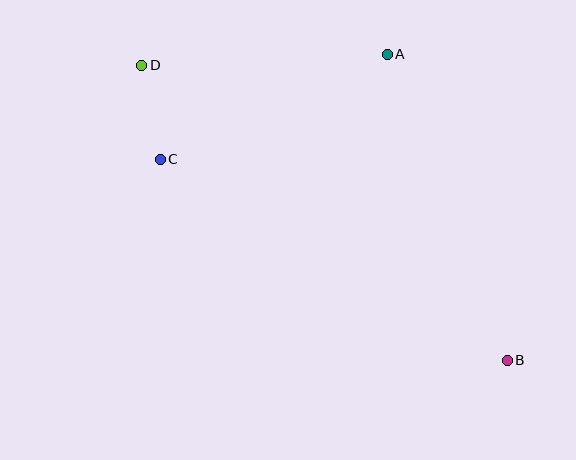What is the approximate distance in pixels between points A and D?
The distance between A and D is approximately 246 pixels.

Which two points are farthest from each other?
Points B and D are farthest from each other.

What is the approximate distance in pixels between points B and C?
The distance between B and C is approximately 401 pixels.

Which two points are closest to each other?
Points C and D are closest to each other.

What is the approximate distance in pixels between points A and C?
The distance between A and C is approximately 250 pixels.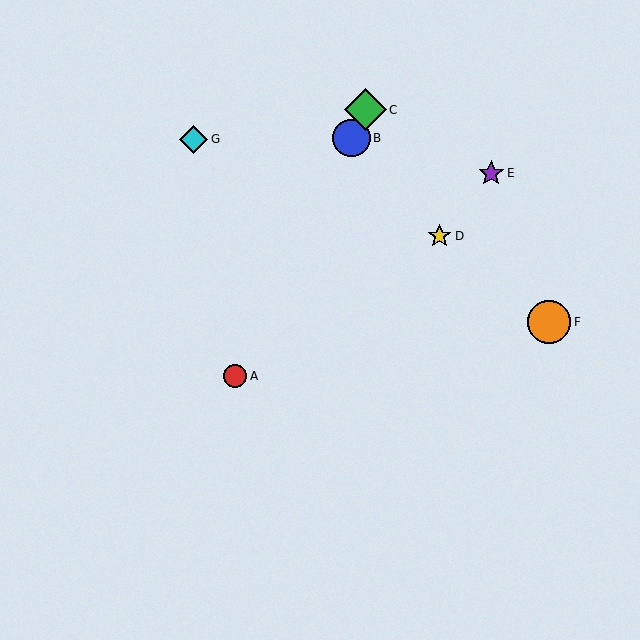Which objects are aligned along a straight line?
Objects A, B, C are aligned along a straight line.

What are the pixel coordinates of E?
Object E is at (491, 173).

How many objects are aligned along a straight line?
3 objects (A, B, C) are aligned along a straight line.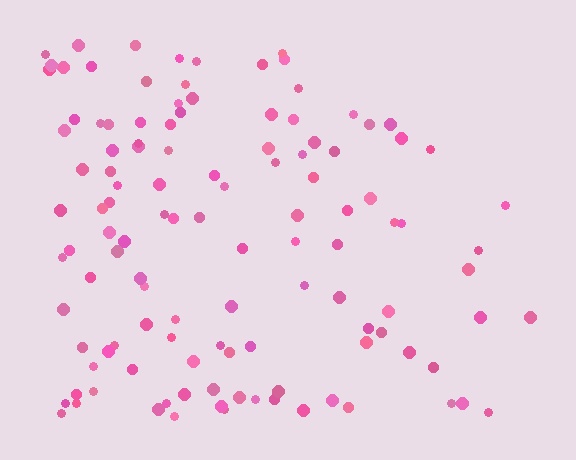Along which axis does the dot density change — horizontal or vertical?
Horizontal.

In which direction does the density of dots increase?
From right to left, with the left side densest.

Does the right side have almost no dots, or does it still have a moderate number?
Still a moderate number, just noticeably fewer than the left.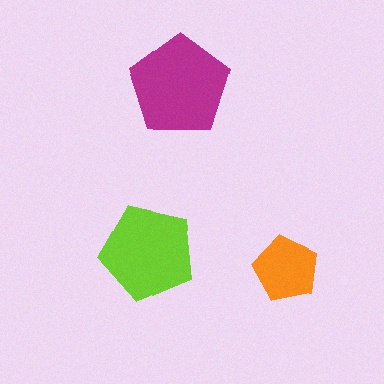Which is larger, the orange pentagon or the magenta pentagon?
The magenta one.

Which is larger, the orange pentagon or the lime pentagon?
The lime one.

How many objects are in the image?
There are 3 objects in the image.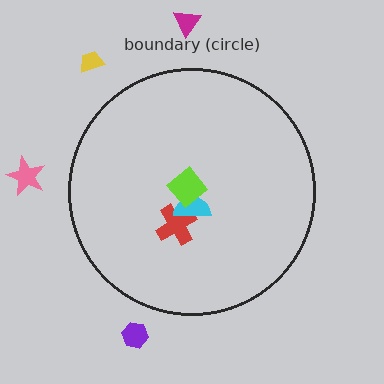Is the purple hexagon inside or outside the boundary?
Outside.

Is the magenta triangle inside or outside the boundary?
Outside.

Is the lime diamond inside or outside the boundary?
Inside.